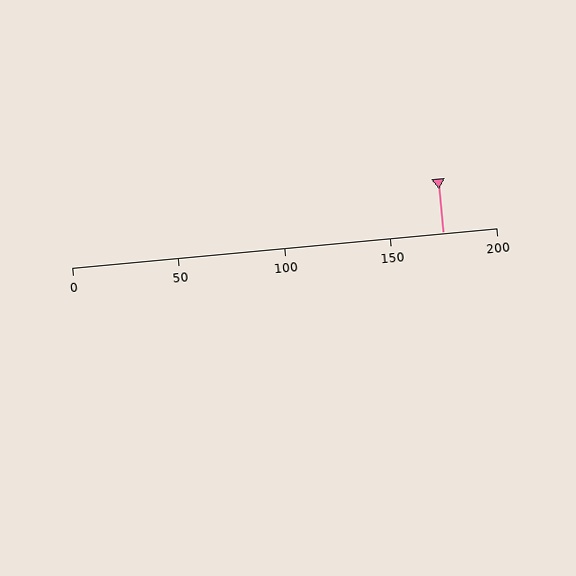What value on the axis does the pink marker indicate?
The marker indicates approximately 175.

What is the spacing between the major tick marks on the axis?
The major ticks are spaced 50 apart.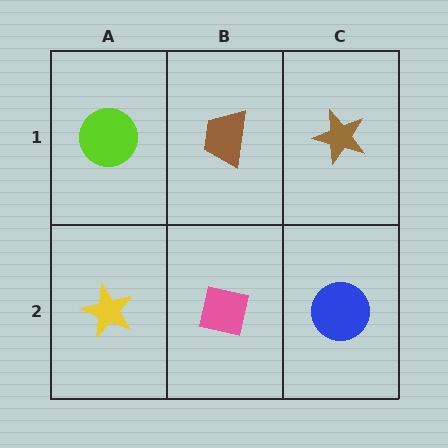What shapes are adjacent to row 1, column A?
A yellow star (row 2, column A), a brown trapezoid (row 1, column B).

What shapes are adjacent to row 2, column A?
A lime circle (row 1, column A), a pink square (row 2, column B).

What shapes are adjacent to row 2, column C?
A brown star (row 1, column C), a pink square (row 2, column B).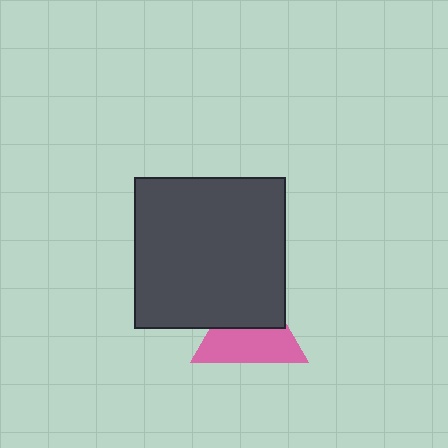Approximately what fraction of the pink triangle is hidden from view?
Roughly 45% of the pink triangle is hidden behind the dark gray square.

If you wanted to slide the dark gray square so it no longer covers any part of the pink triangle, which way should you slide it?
Slide it up — that is the most direct way to separate the two shapes.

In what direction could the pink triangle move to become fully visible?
The pink triangle could move down. That would shift it out from behind the dark gray square entirely.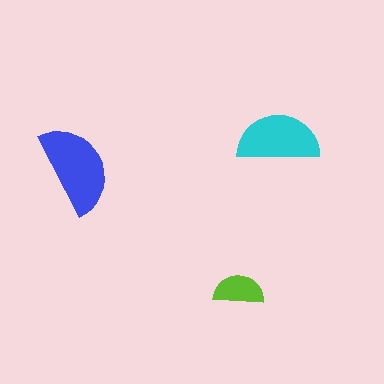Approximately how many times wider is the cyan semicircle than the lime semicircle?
About 1.5 times wider.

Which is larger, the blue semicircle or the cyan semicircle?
The blue one.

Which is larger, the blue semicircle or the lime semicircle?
The blue one.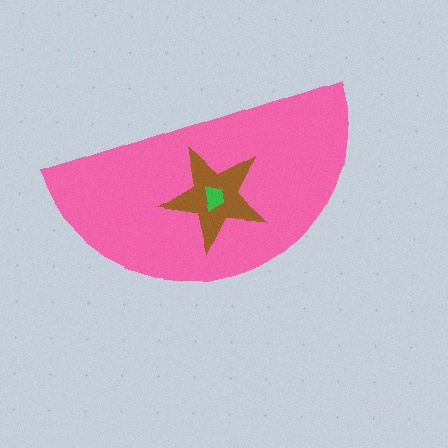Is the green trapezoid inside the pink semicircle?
Yes.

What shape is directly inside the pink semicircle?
The brown star.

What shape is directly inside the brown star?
The green trapezoid.